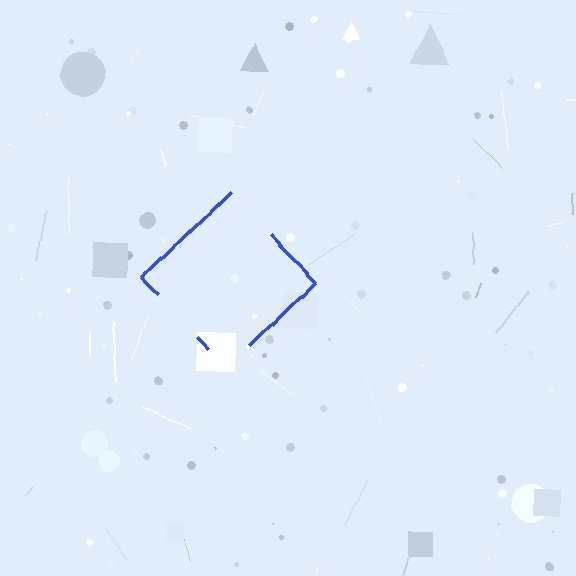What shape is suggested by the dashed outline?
The dashed outline suggests a diamond.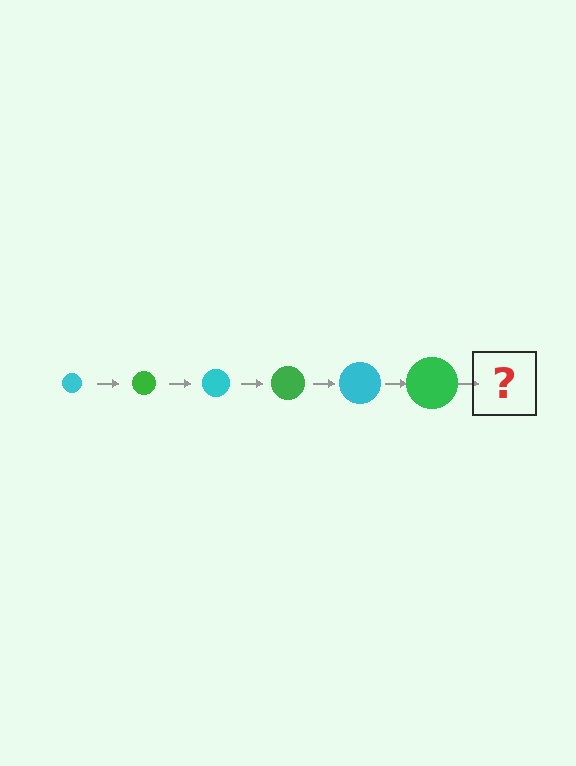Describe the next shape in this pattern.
It should be a cyan circle, larger than the previous one.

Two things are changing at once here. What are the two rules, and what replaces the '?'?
The two rules are that the circle grows larger each step and the color cycles through cyan and green. The '?' should be a cyan circle, larger than the previous one.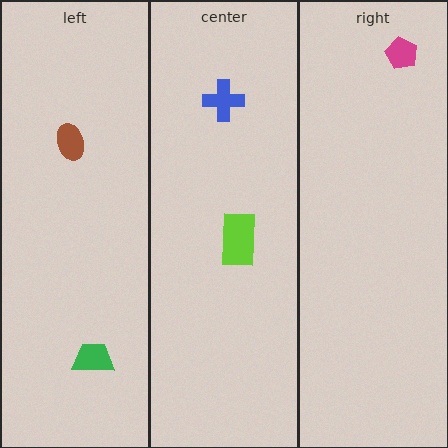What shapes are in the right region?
The magenta pentagon.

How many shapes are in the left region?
2.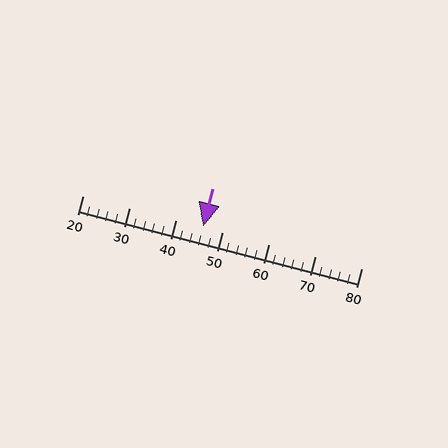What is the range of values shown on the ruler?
The ruler shows values from 20 to 80.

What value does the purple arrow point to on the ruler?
The purple arrow points to approximately 46.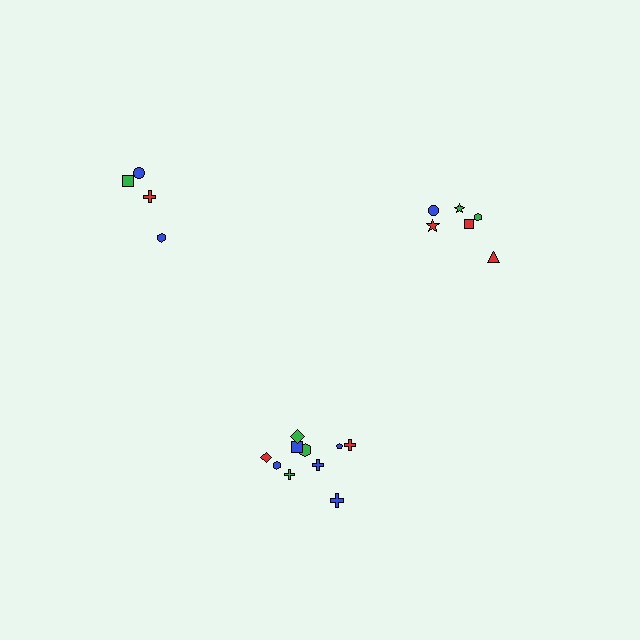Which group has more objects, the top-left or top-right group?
The top-right group.